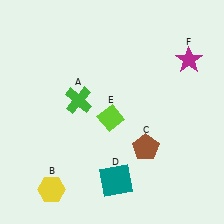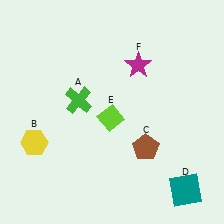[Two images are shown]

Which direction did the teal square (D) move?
The teal square (D) moved right.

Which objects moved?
The objects that moved are: the yellow hexagon (B), the teal square (D), the magenta star (F).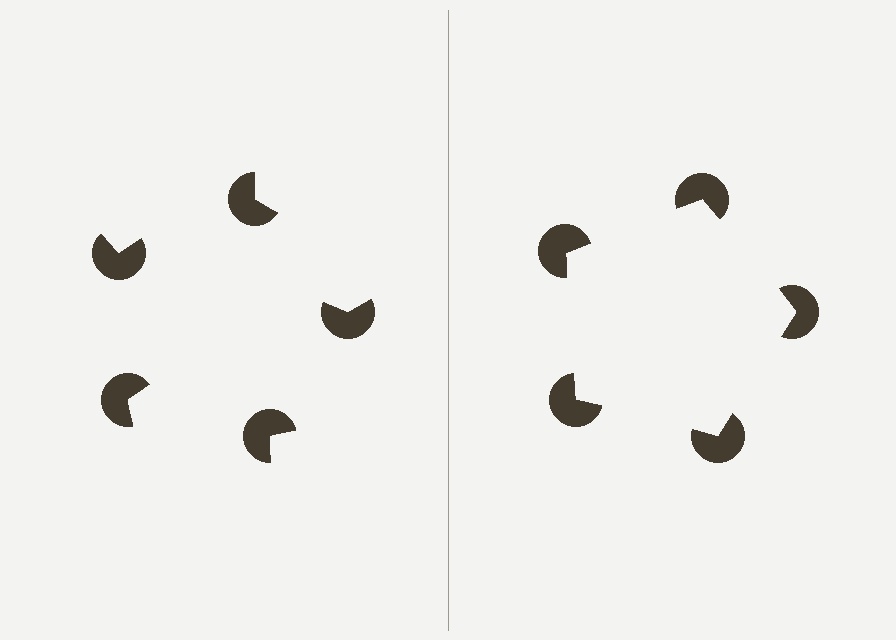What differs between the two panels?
The pac-man discs are positioned identically on both sides; only the wedge orientations differ. On the right they align to a pentagon; on the left they are misaligned.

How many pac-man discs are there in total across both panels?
10 — 5 on each side.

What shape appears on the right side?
An illusory pentagon.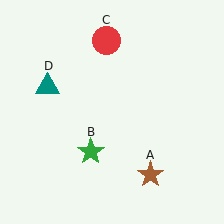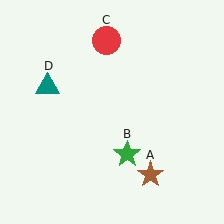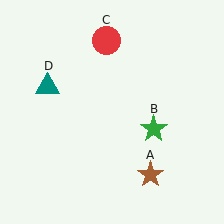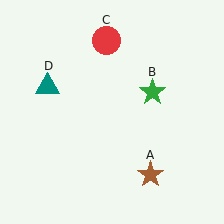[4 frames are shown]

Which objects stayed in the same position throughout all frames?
Brown star (object A) and red circle (object C) and teal triangle (object D) remained stationary.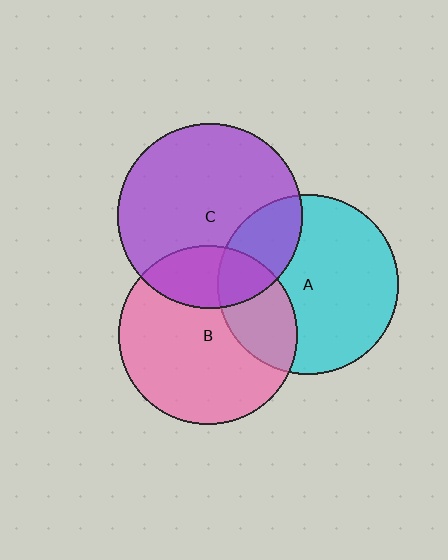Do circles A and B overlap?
Yes.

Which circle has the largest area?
Circle C (purple).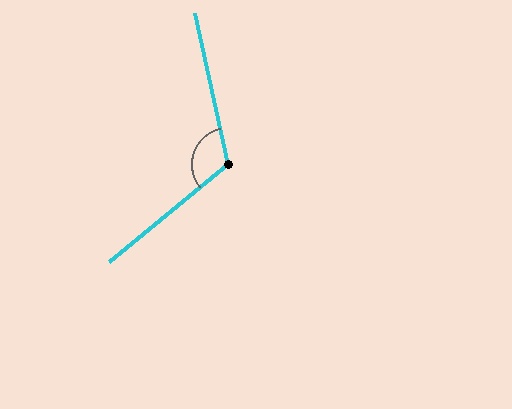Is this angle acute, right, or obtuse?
It is obtuse.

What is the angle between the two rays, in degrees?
Approximately 117 degrees.